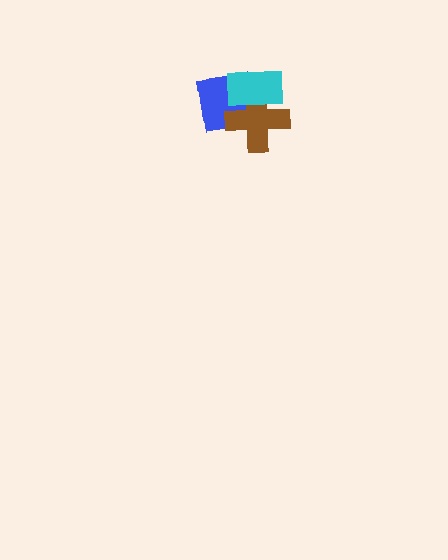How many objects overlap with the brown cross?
2 objects overlap with the brown cross.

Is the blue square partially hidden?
Yes, it is partially covered by another shape.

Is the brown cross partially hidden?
Yes, it is partially covered by another shape.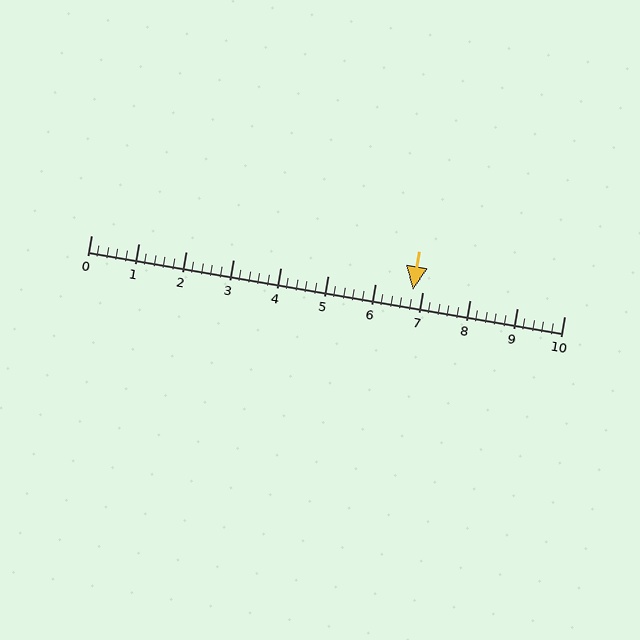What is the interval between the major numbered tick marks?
The major tick marks are spaced 1 units apart.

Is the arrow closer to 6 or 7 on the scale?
The arrow is closer to 7.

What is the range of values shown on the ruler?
The ruler shows values from 0 to 10.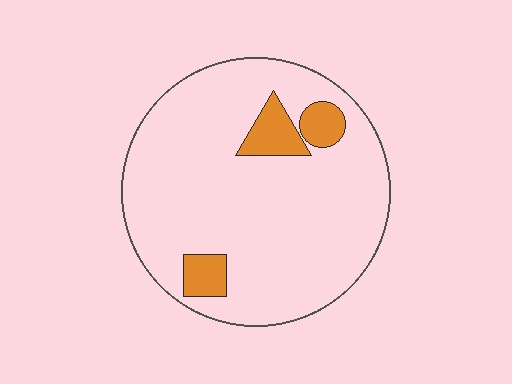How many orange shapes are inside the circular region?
3.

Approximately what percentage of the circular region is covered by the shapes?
Approximately 10%.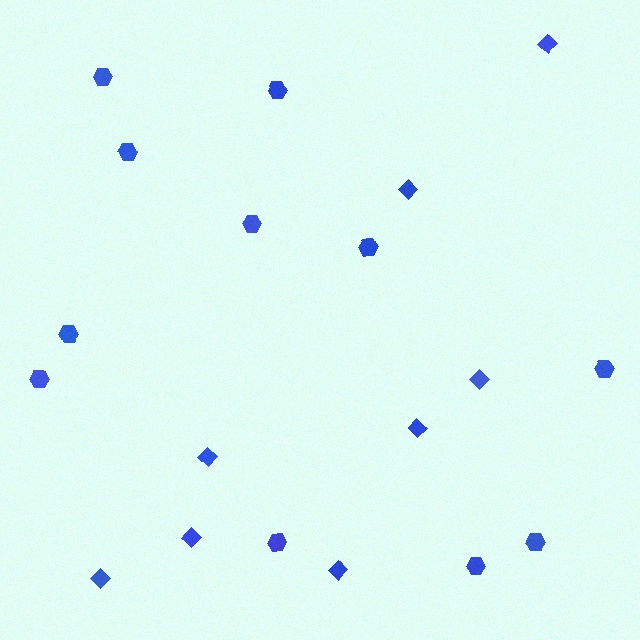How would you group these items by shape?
There are 2 groups: one group of hexagons (11) and one group of diamonds (8).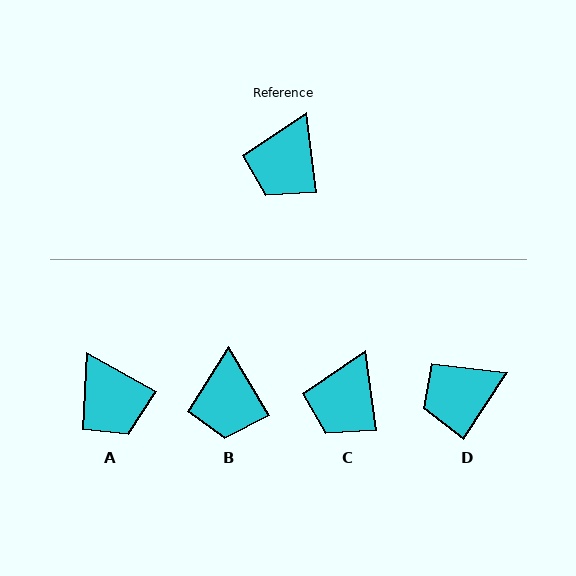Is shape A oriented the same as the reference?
No, it is off by about 53 degrees.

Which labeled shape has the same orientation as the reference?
C.